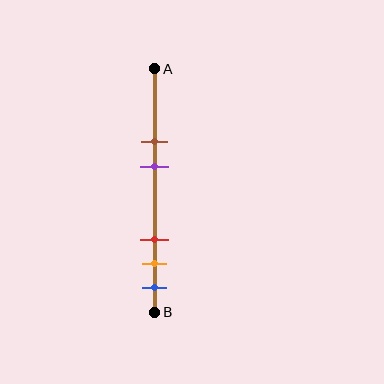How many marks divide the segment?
There are 5 marks dividing the segment.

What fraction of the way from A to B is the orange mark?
The orange mark is approximately 80% (0.8) of the way from A to B.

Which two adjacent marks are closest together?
The orange and blue marks are the closest adjacent pair.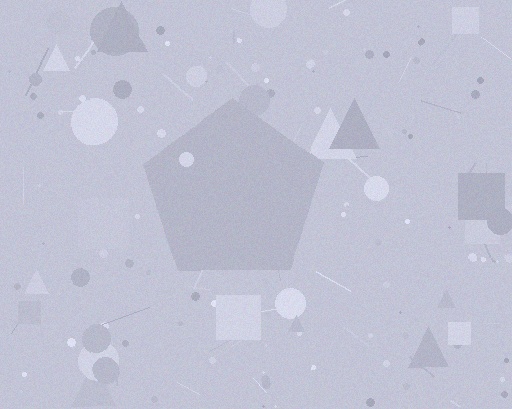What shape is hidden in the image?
A pentagon is hidden in the image.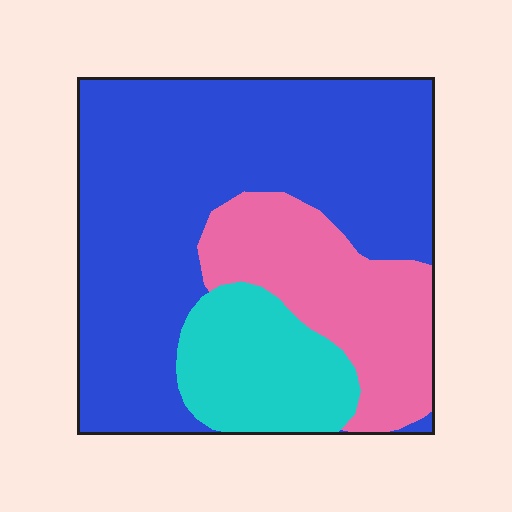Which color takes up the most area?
Blue, at roughly 60%.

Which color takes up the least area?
Cyan, at roughly 15%.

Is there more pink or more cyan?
Pink.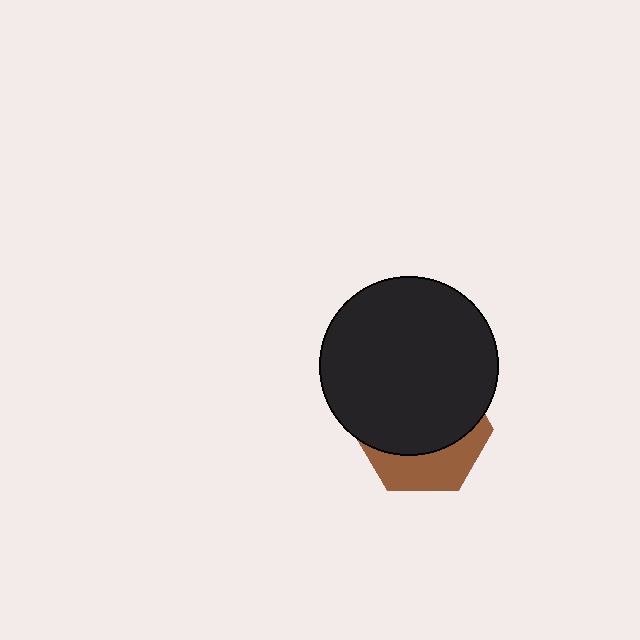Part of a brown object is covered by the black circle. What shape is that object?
It is a hexagon.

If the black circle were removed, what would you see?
You would see the complete brown hexagon.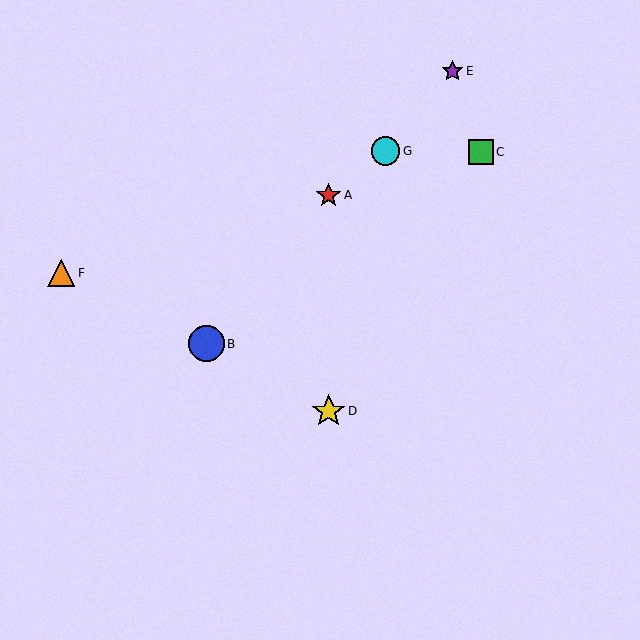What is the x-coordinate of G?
Object G is at x≈386.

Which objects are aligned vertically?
Objects A, D are aligned vertically.